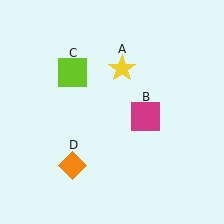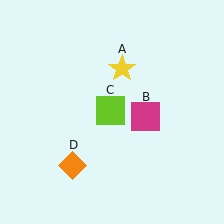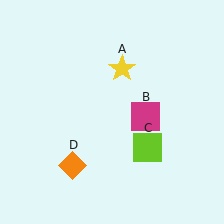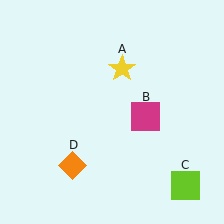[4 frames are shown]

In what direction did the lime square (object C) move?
The lime square (object C) moved down and to the right.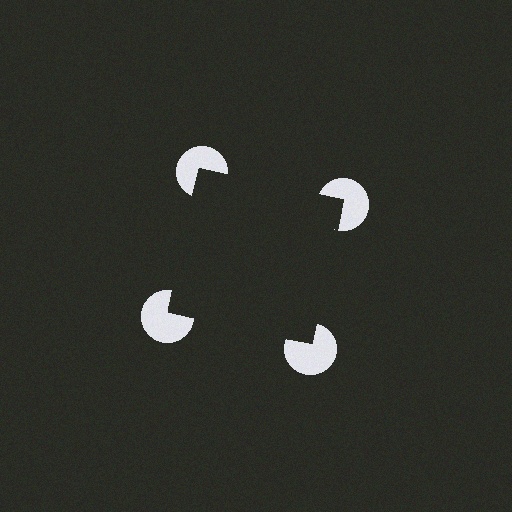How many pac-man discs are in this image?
There are 4 — one at each vertex of the illusory square.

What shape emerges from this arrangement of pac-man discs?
An illusory square — its edges are inferred from the aligned wedge cuts in the pac-man discs, not physically drawn.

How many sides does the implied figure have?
4 sides.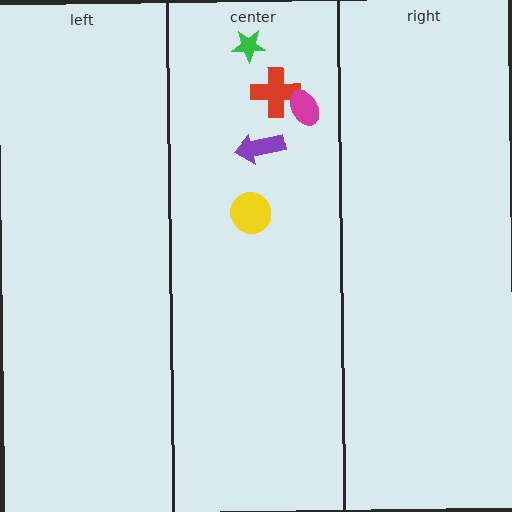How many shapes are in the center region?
5.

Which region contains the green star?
The center region.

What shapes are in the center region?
The purple arrow, the red cross, the magenta ellipse, the green star, the yellow circle.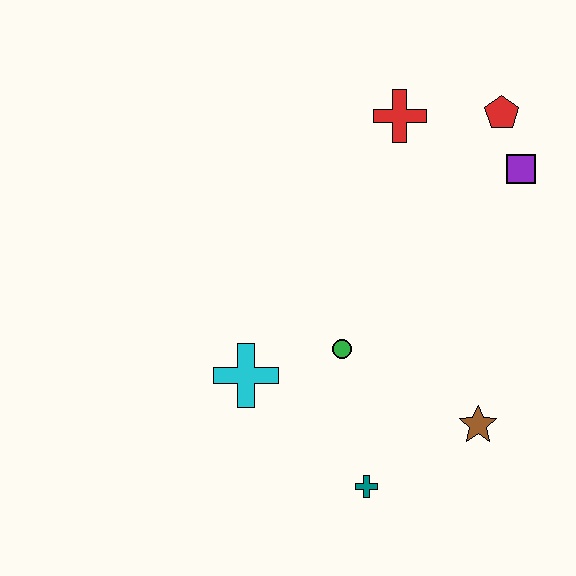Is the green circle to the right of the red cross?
No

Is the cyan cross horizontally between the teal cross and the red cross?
No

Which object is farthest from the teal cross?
The red pentagon is farthest from the teal cross.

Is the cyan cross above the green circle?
No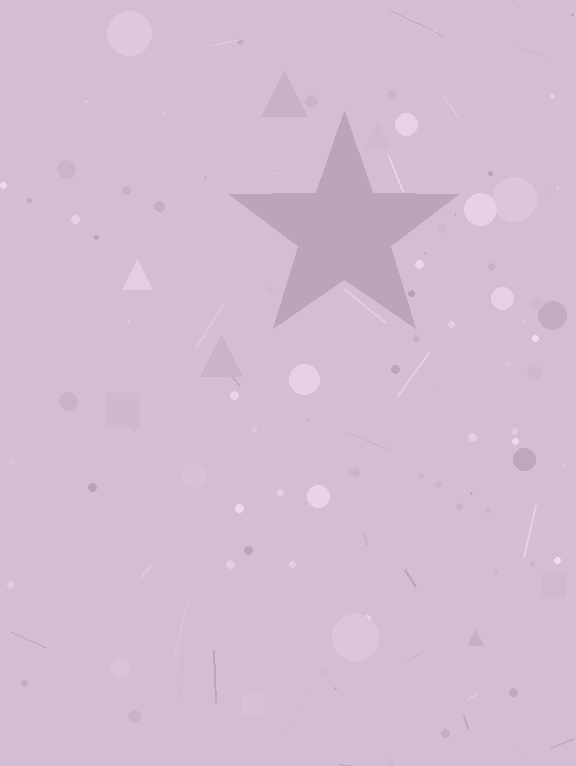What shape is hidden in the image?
A star is hidden in the image.